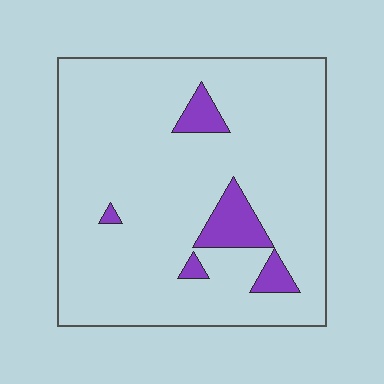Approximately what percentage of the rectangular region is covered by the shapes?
Approximately 10%.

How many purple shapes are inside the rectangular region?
5.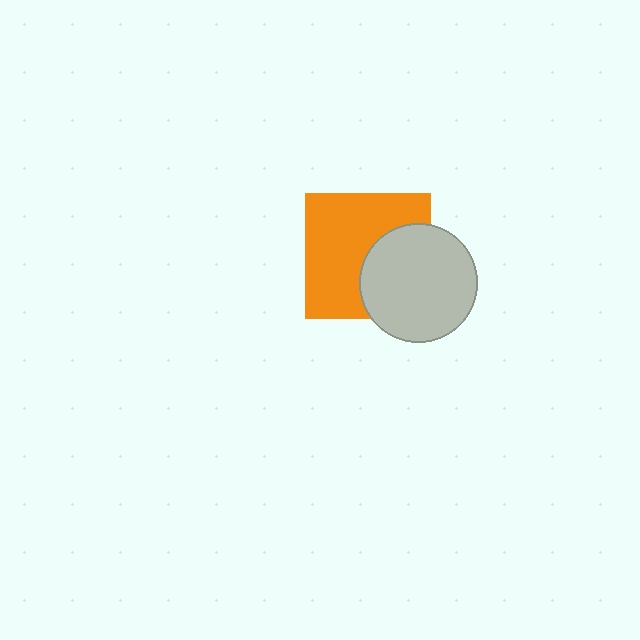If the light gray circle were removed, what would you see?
You would see the complete orange square.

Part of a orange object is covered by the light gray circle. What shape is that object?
It is a square.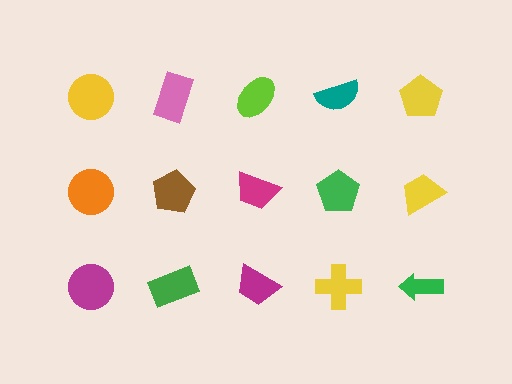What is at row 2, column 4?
A green pentagon.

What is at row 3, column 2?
A green rectangle.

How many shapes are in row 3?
5 shapes.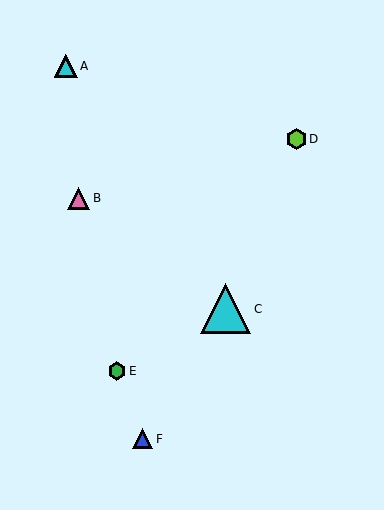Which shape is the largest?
The cyan triangle (labeled C) is the largest.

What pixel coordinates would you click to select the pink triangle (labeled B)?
Click at (79, 198) to select the pink triangle B.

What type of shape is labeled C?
Shape C is a cyan triangle.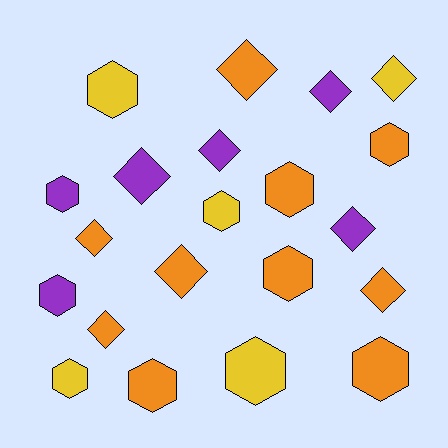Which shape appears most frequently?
Hexagon, with 11 objects.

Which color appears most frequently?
Orange, with 10 objects.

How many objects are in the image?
There are 21 objects.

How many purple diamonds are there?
There are 4 purple diamonds.